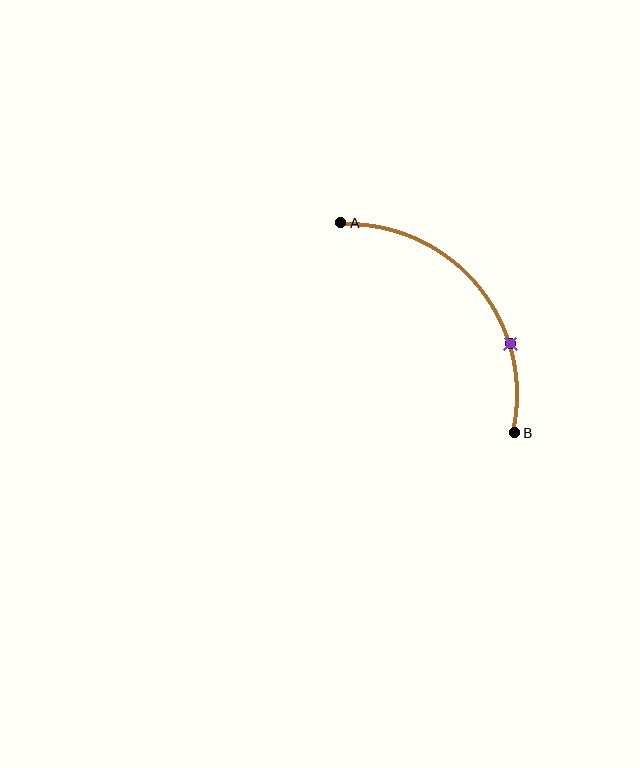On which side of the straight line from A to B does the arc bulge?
The arc bulges above and to the right of the straight line connecting A and B.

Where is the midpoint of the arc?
The arc midpoint is the point on the curve farthest from the straight line joining A and B. It sits above and to the right of that line.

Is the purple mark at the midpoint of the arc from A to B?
No. The purple mark lies on the arc but is closer to endpoint B. The arc midpoint would be at the point on the curve equidistant along the arc from both A and B.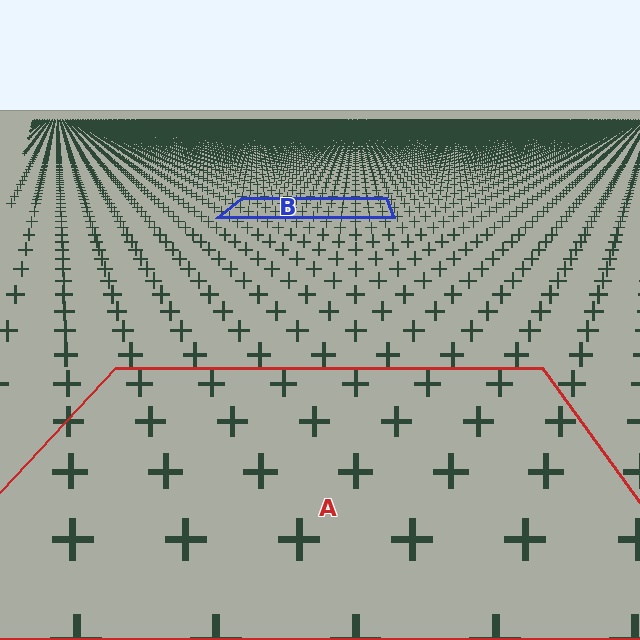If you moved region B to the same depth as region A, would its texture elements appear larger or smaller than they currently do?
They would appear larger. At a closer depth, the same texture elements are projected at a bigger on-screen size.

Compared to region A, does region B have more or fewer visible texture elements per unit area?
Region B has more texture elements per unit area — they are packed more densely because it is farther away.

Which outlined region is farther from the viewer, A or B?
Region B is farther from the viewer — the texture elements inside it appear smaller and more densely packed.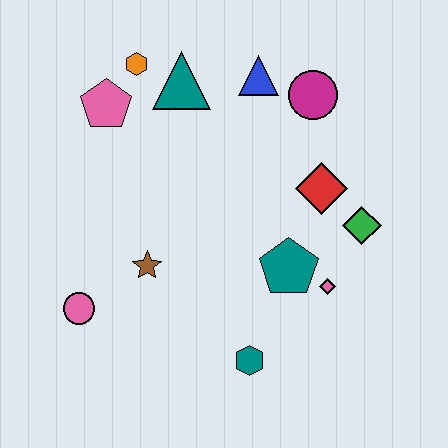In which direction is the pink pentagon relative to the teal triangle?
The pink pentagon is to the left of the teal triangle.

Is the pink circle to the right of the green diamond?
No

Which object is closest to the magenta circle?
The blue triangle is closest to the magenta circle.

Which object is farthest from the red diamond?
The pink circle is farthest from the red diamond.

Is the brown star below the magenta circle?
Yes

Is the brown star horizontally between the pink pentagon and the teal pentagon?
Yes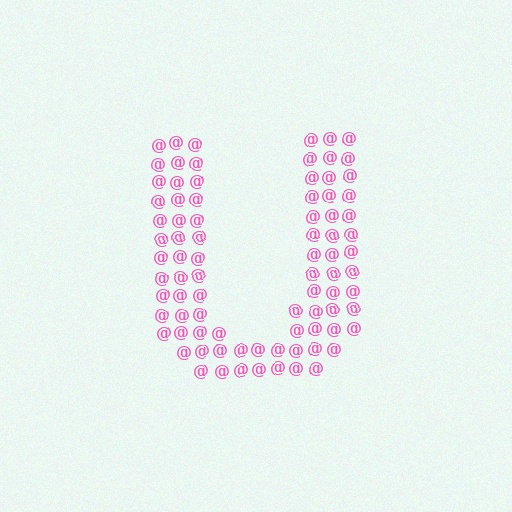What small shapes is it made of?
It is made of small at signs.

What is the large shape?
The large shape is the letter U.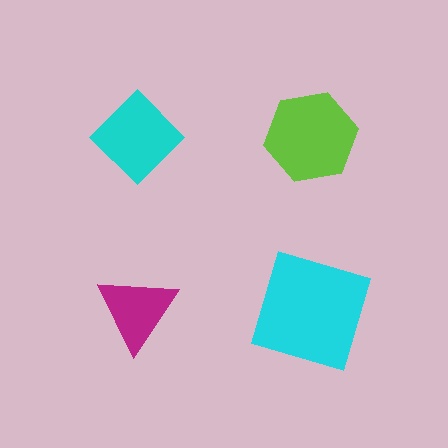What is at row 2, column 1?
A magenta triangle.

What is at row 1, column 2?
A lime hexagon.